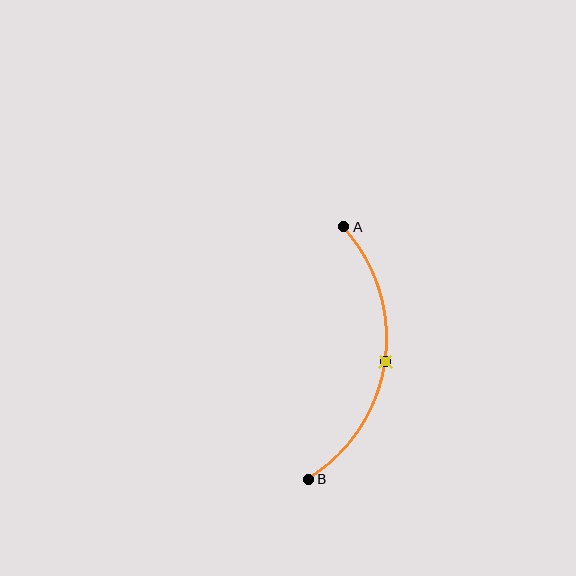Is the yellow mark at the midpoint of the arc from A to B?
Yes. The yellow mark lies on the arc at equal arc-length from both A and B — it is the arc midpoint.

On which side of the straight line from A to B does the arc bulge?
The arc bulges to the right of the straight line connecting A and B.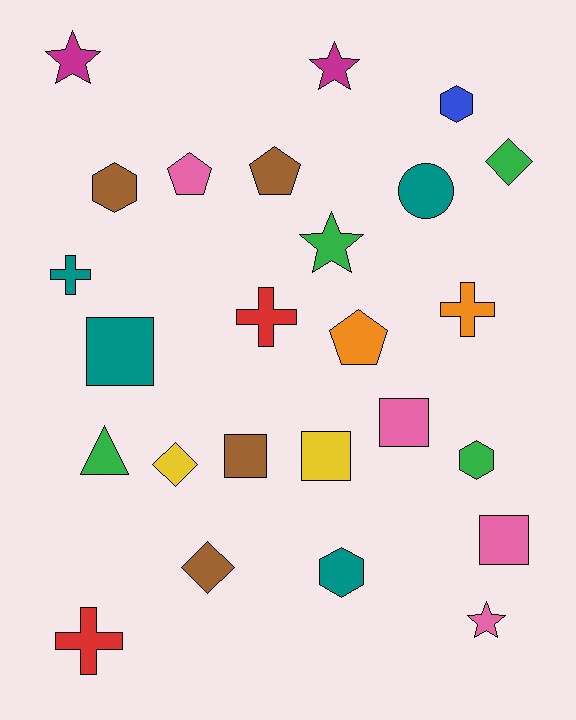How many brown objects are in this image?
There are 4 brown objects.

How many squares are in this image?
There are 5 squares.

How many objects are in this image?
There are 25 objects.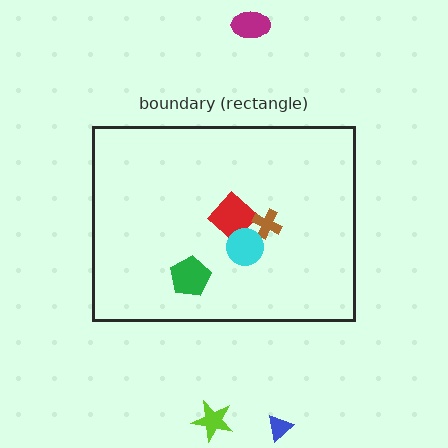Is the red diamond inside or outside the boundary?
Inside.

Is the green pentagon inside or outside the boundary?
Inside.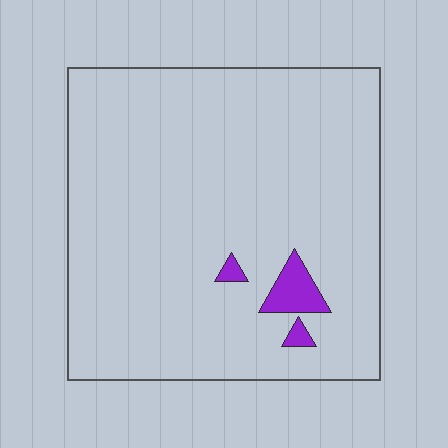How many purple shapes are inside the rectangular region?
3.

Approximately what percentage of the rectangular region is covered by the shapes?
Approximately 5%.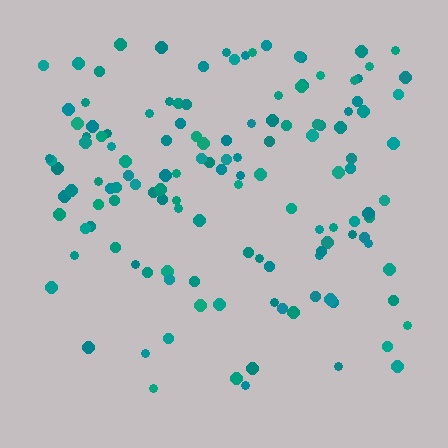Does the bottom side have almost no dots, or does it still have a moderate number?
Still a moderate number, just noticeably fewer than the top.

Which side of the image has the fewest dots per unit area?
The bottom.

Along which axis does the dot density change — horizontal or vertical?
Vertical.